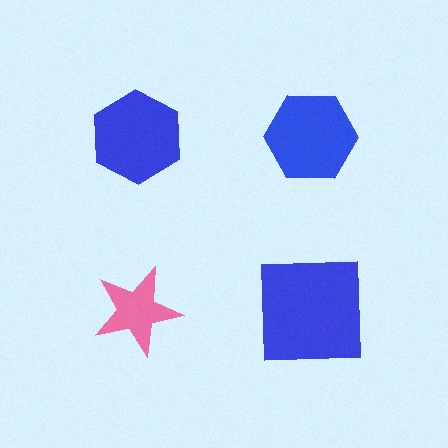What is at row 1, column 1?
A blue hexagon.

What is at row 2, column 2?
A blue square.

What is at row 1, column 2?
A blue hexagon.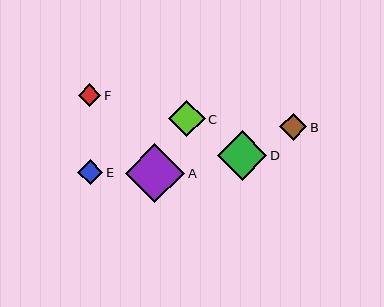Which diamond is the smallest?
Diamond F is the smallest with a size of approximately 22 pixels.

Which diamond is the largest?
Diamond A is the largest with a size of approximately 59 pixels.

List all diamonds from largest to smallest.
From largest to smallest: A, D, C, B, E, F.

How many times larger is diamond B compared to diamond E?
Diamond B is approximately 1.1 times the size of diamond E.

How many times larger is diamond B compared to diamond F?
Diamond B is approximately 1.2 times the size of diamond F.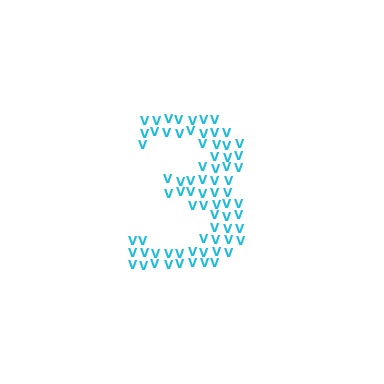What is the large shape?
The large shape is the digit 3.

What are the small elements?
The small elements are letter V's.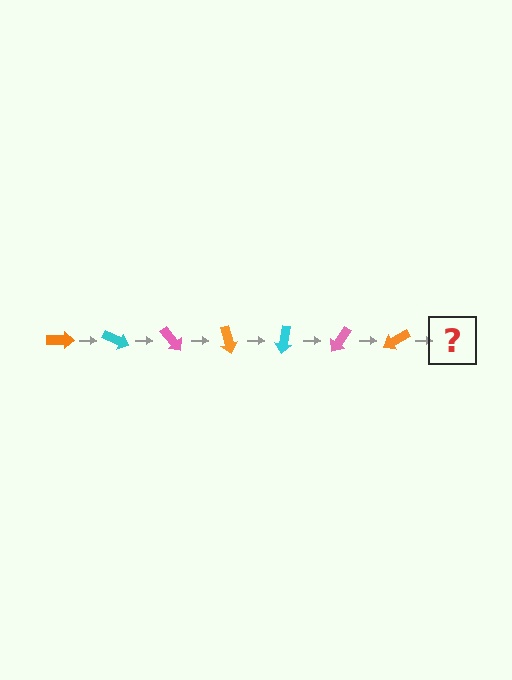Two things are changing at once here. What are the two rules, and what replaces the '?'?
The two rules are that it rotates 25 degrees each step and the color cycles through orange, cyan, and pink. The '?' should be a cyan arrow, rotated 175 degrees from the start.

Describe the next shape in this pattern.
It should be a cyan arrow, rotated 175 degrees from the start.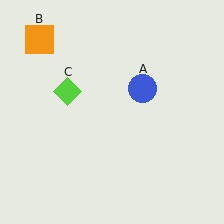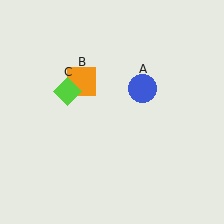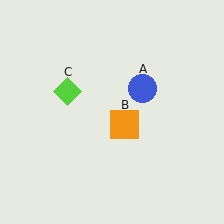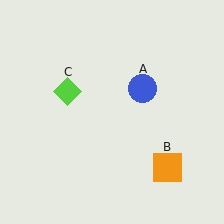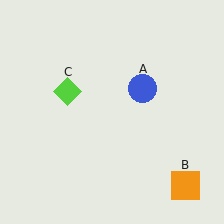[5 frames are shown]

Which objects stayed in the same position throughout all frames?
Blue circle (object A) and lime diamond (object C) remained stationary.